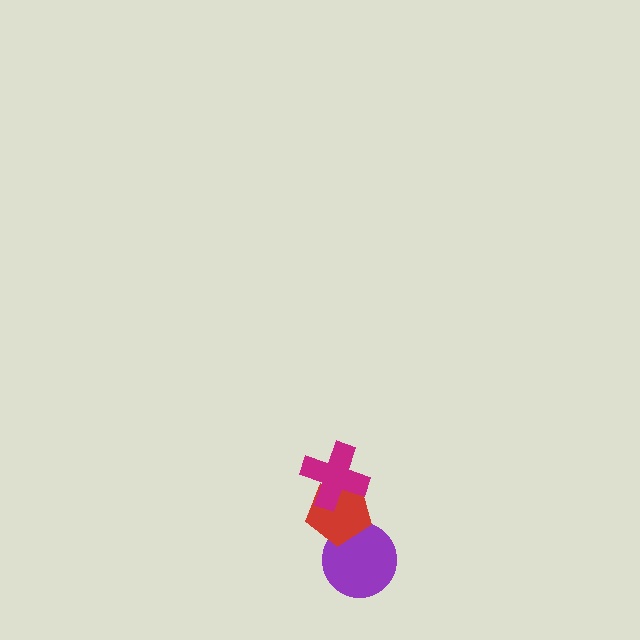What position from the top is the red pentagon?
The red pentagon is 2nd from the top.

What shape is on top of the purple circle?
The red pentagon is on top of the purple circle.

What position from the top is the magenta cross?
The magenta cross is 1st from the top.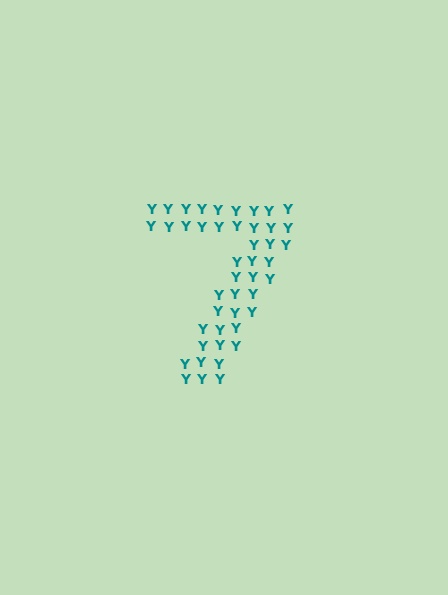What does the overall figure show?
The overall figure shows the digit 7.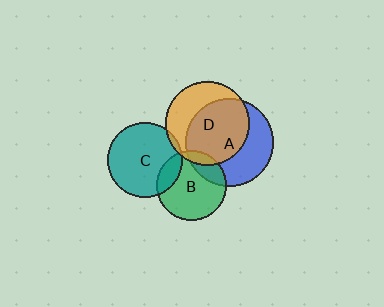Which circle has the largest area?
Circle A (blue).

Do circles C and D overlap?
Yes.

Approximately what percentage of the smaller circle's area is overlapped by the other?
Approximately 5%.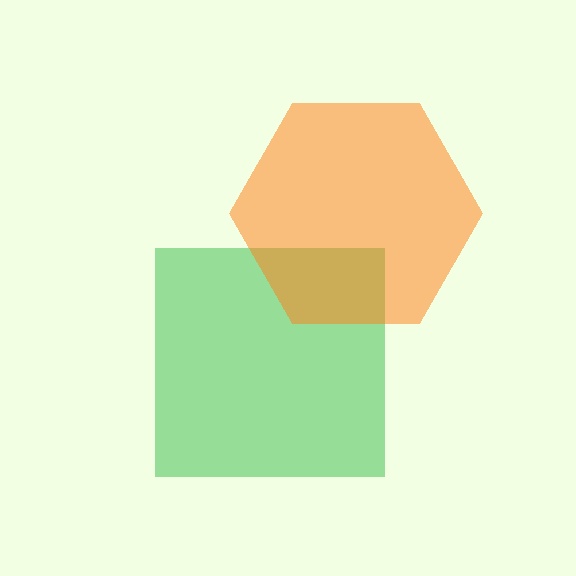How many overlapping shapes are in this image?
There are 2 overlapping shapes in the image.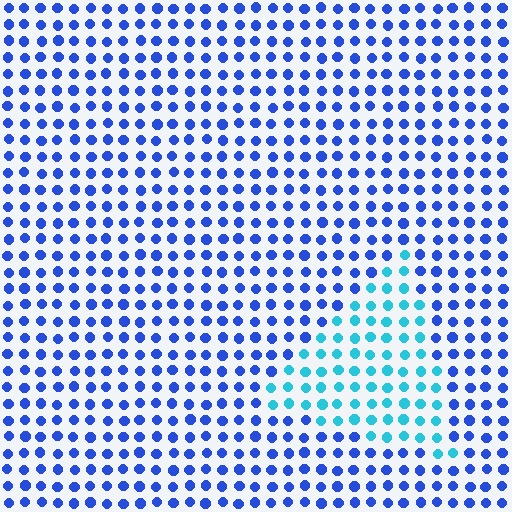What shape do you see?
I see a triangle.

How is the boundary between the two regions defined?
The boundary is defined purely by a slight shift in hue (about 41 degrees). Spacing, size, and orientation are identical on both sides.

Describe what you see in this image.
The image is filled with small blue elements in a uniform arrangement. A triangle-shaped region is visible where the elements are tinted to a slightly different hue, forming a subtle color boundary.